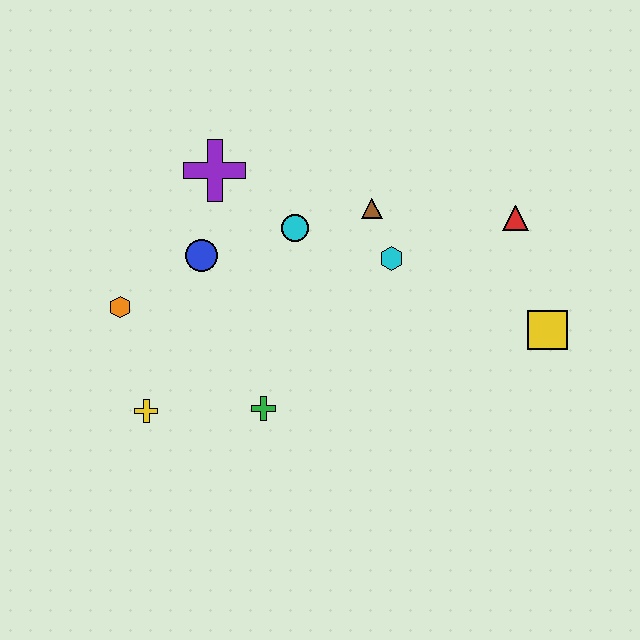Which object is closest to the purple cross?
The blue circle is closest to the purple cross.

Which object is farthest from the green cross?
The red triangle is farthest from the green cross.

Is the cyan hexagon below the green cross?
No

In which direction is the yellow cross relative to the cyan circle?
The yellow cross is below the cyan circle.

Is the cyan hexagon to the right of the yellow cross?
Yes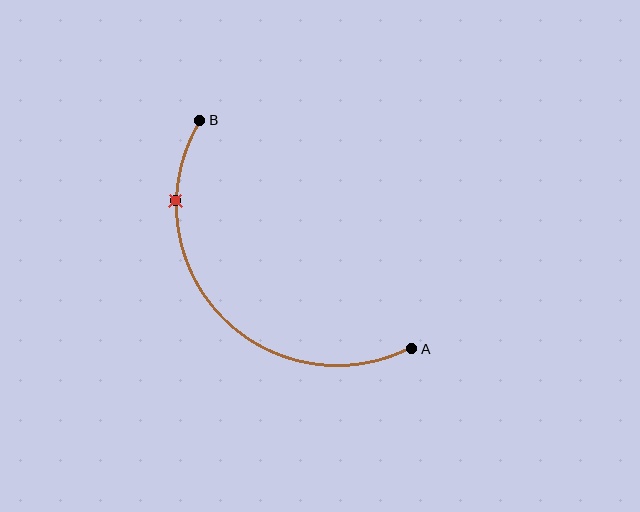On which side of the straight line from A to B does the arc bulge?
The arc bulges below and to the left of the straight line connecting A and B.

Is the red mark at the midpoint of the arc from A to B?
No. The red mark lies on the arc but is closer to endpoint B. The arc midpoint would be at the point on the curve equidistant along the arc from both A and B.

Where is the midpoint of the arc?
The arc midpoint is the point on the curve farthest from the straight line joining A and B. It sits below and to the left of that line.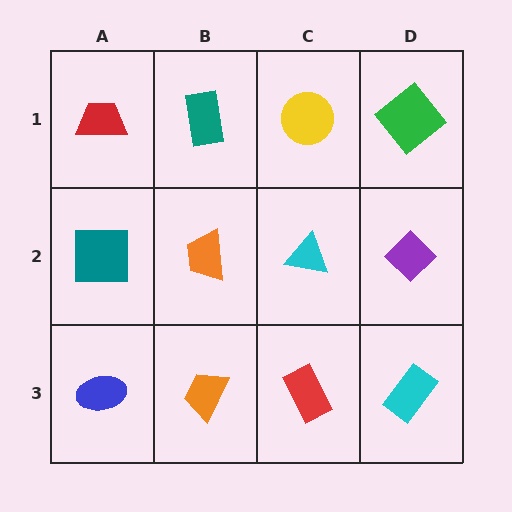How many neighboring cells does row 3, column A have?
2.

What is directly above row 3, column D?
A purple diamond.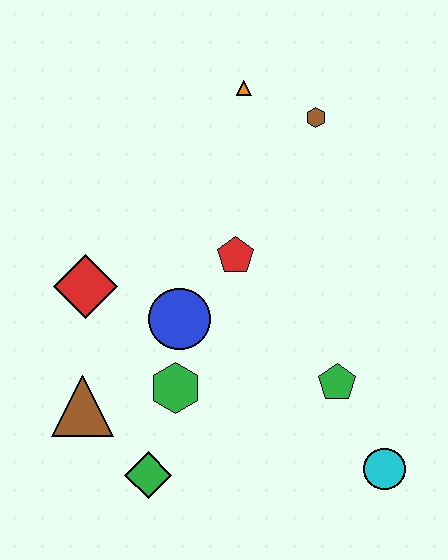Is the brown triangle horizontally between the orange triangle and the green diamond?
No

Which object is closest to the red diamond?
The blue circle is closest to the red diamond.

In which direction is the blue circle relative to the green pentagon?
The blue circle is to the left of the green pentagon.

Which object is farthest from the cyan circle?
The orange triangle is farthest from the cyan circle.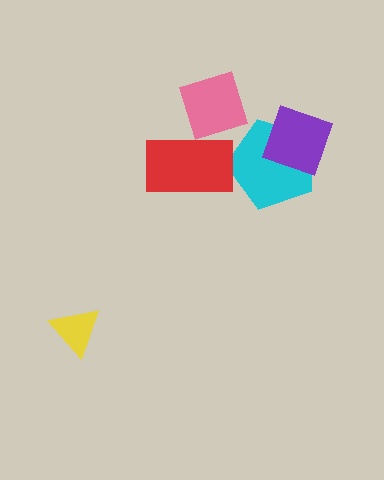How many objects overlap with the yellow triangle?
0 objects overlap with the yellow triangle.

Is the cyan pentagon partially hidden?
Yes, it is partially covered by another shape.